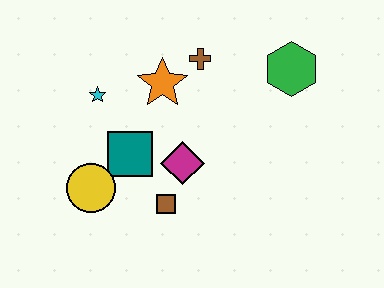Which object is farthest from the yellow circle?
The green hexagon is farthest from the yellow circle.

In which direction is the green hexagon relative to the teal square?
The green hexagon is to the right of the teal square.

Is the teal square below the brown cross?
Yes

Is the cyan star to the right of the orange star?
No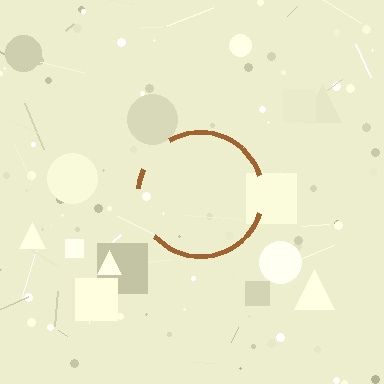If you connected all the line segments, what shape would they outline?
They would outline a circle.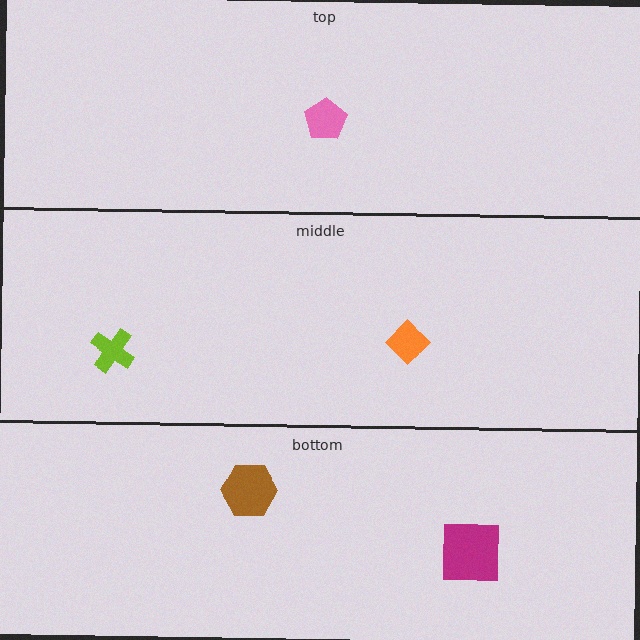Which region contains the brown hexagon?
The bottom region.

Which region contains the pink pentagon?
The top region.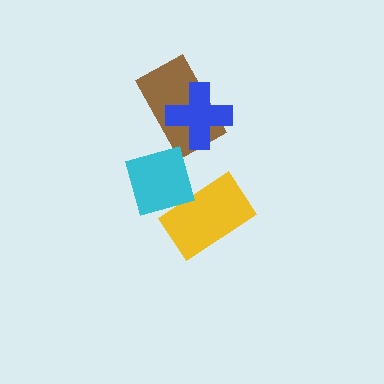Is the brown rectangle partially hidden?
Yes, it is partially covered by another shape.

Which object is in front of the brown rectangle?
The blue cross is in front of the brown rectangle.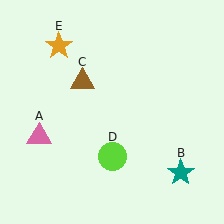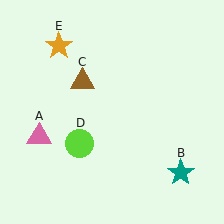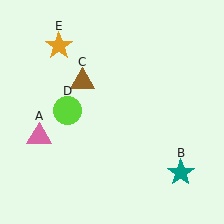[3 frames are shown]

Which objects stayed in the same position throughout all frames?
Pink triangle (object A) and teal star (object B) and brown triangle (object C) and orange star (object E) remained stationary.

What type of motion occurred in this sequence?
The lime circle (object D) rotated clockwise around the center of the scene.